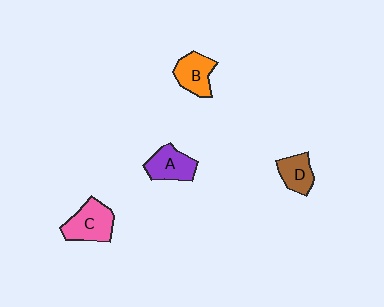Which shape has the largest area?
Shape C (pink).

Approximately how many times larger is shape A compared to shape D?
Approximately 1.3 times.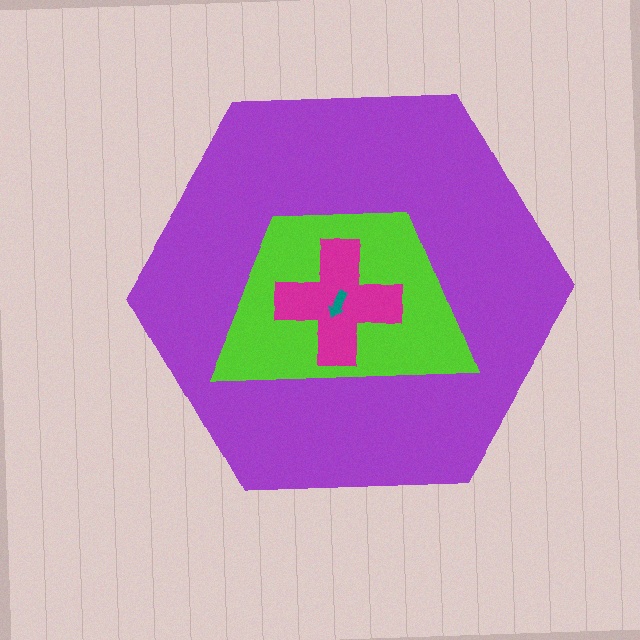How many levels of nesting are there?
4.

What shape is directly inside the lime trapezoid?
The magenta cross.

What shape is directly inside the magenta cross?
The teal arrow.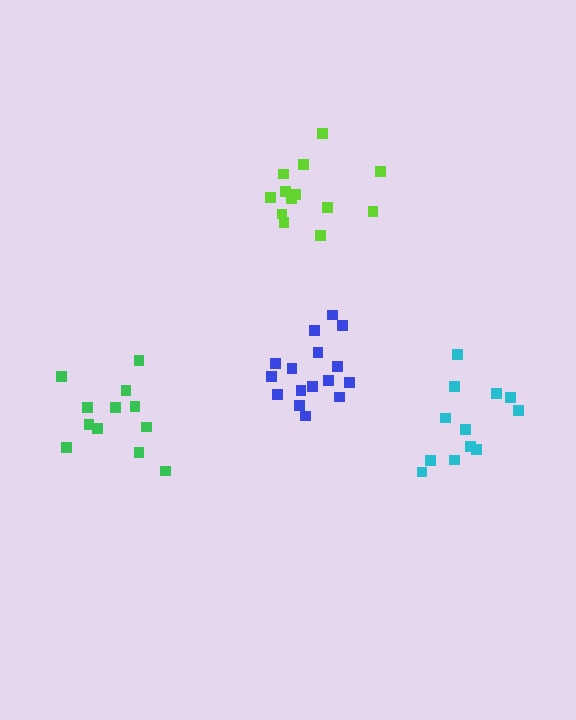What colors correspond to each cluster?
The clusters are colored: green, lime, cyan, blue.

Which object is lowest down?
The green cluster is bottommost.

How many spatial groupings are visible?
There are 4 spatial groupings.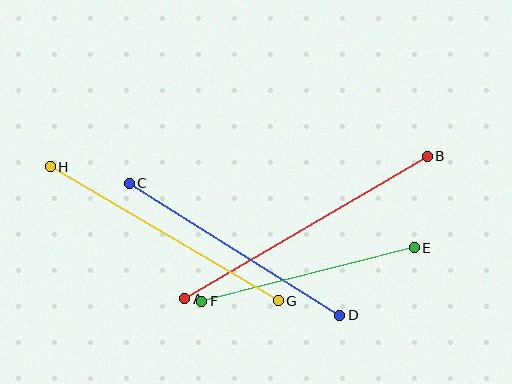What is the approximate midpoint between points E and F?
The midpoint is at approximately (308, 275) pixels.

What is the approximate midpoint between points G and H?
The midpoint is at approximately (164, 234) pixels.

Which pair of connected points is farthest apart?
Points A and B are farthest apart.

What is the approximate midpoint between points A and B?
The midpoint is at approximately (306, 228) pixels.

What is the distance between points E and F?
The distance is approximately 219 pixels.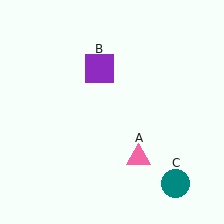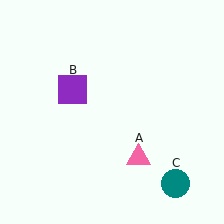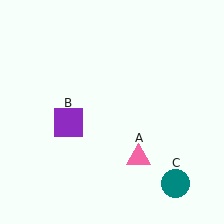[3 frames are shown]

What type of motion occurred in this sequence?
The purple square (object B) rotated counterclockwise around the center of the scene.